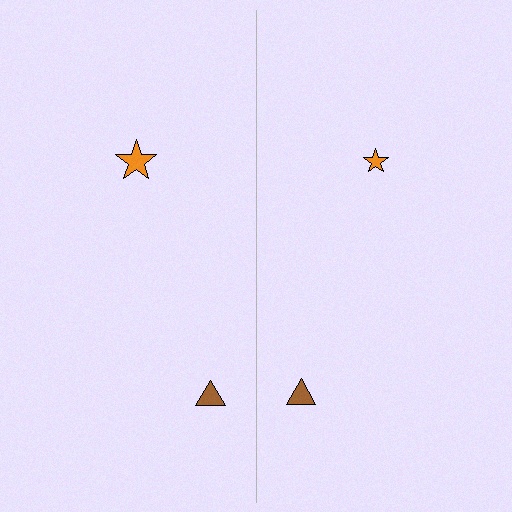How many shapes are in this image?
There are 4 shapes in this image.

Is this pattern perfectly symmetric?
No, the pattern is not perfectly symmetric. The orange star on the right side has a different size than its mirror counterpart.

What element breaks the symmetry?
The orange star on the right side has a different size than its mirror counterpart.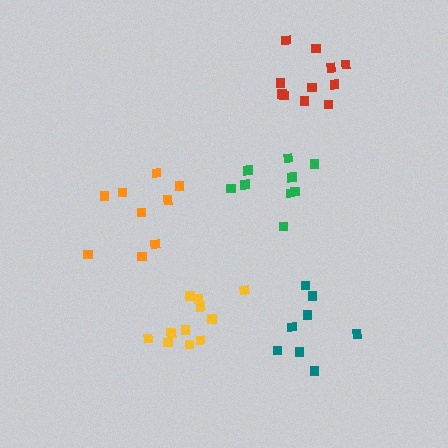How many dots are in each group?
Group 1: 11 dots, Group 2: 9 dots, Group 3: 11 dots, Group 4: 9 dots, Group 5: 8 dots (48 total).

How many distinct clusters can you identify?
There are 5 distinct clusters.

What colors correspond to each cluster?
The clusters are colored: yellow, green, red, orange, teal.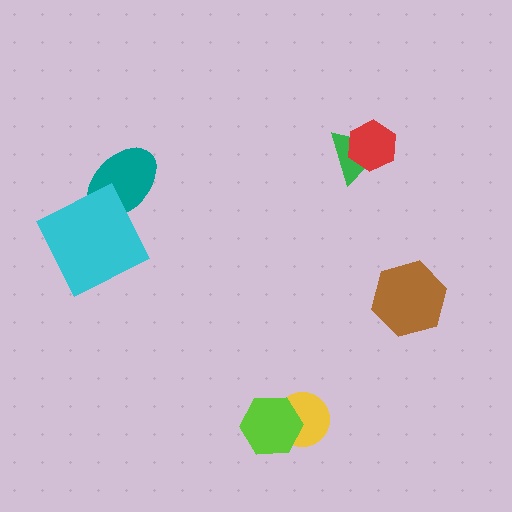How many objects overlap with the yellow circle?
1 object overlaps with the yellow circle.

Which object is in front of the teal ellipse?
The cyan square is in front of the teal ellipse.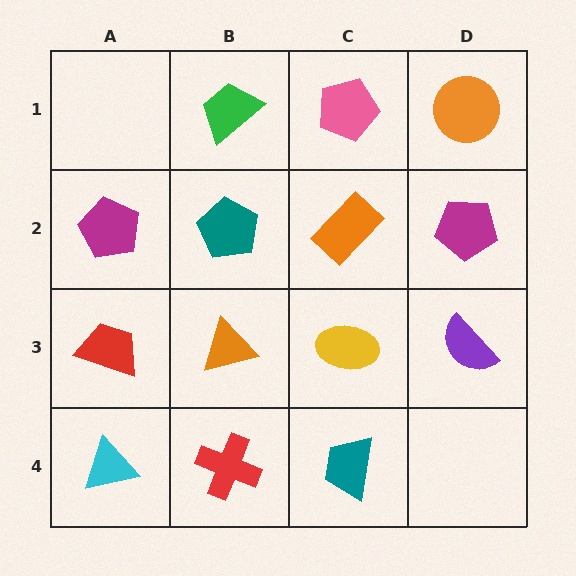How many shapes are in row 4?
3 shapes.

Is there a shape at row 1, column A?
No, that cell is empty.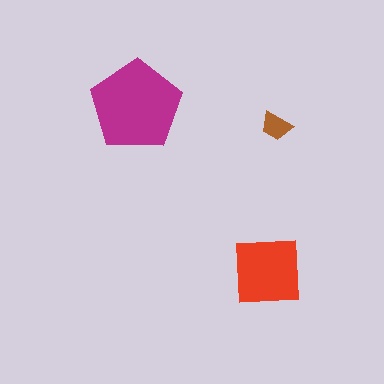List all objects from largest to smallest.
The magenta pentagon, the red square, the brown trapezoid.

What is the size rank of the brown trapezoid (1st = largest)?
3rd.